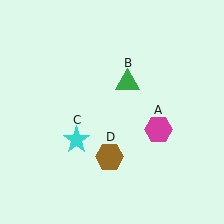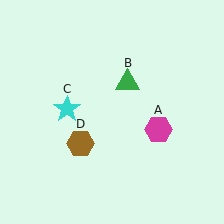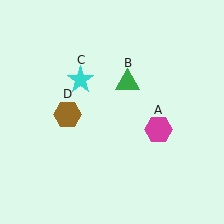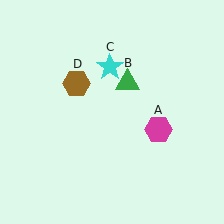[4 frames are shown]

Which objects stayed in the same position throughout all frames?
Magenta hexagon (object A) and green triangle (object B) remained stationary.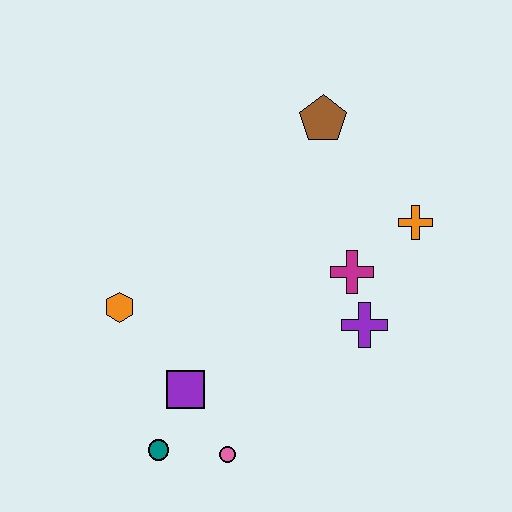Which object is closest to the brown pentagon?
The orange cross is closest to the brown pentagon.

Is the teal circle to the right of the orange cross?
No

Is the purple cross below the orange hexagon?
Yes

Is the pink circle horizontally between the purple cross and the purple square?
Yes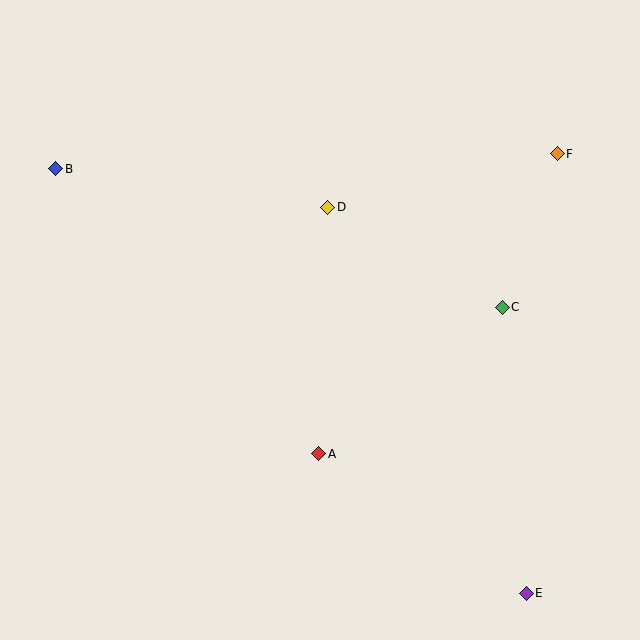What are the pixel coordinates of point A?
Point A is at (319, 454).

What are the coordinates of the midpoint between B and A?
The midpoint between B and A is at (187, 311).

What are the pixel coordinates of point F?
Point F is at (557, 154).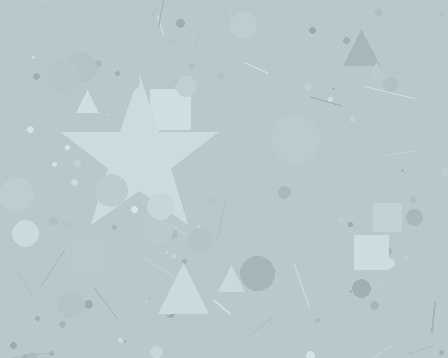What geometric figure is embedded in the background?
A star is embedded in the background.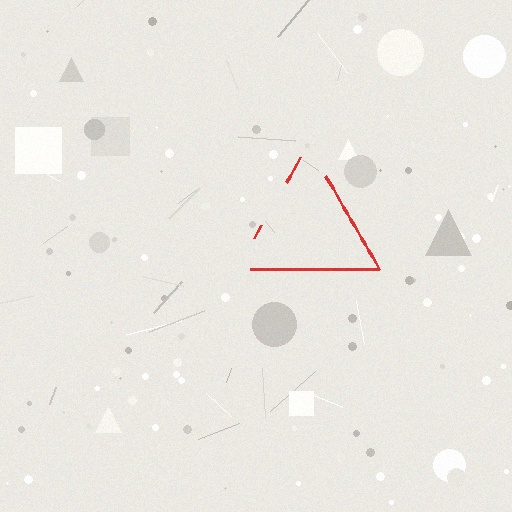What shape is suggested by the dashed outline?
The dashed outline suggests a triangle.